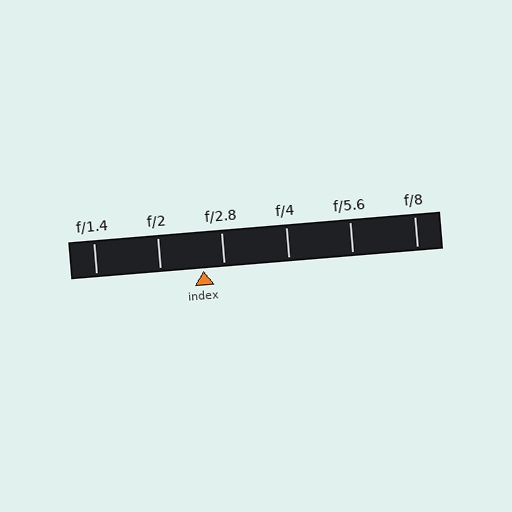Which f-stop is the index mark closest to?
The index mark is closest to f/2.8.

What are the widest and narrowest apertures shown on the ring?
The widest aperture shown is f/1.4 and the narrowest is f/8.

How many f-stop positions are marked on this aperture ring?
There are 6 f-stop positions marked.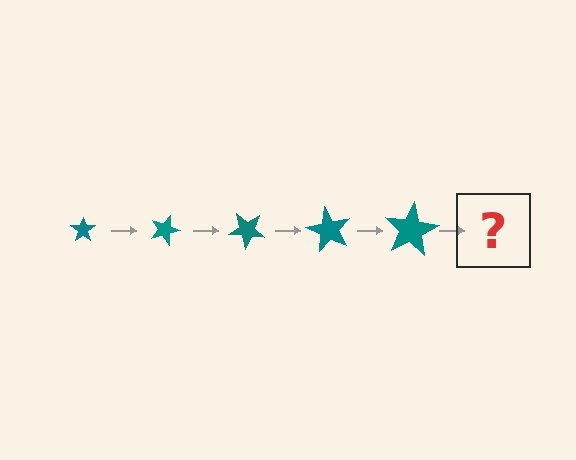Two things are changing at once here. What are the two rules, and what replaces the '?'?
The two rules are that the star grows larger each step and it rotates 20 degrees each step. The '?' should be a star, larger than the previous one and rotated 100 degrees from the start.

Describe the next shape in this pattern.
It should be a star, larger than the previous one and rotated 100 degrees from the start.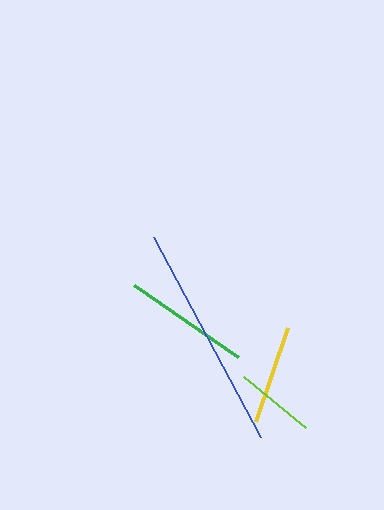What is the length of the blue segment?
The blue segment is approximately 227 pixels long.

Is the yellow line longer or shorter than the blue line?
The blue line is longer than the yellow line.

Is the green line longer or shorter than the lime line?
The green line is longer than the lime line.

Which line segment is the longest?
The blue line is the longest at approximately 227 pixels.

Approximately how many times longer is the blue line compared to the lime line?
The blue line is approximately 2.8 times the length of the lime line.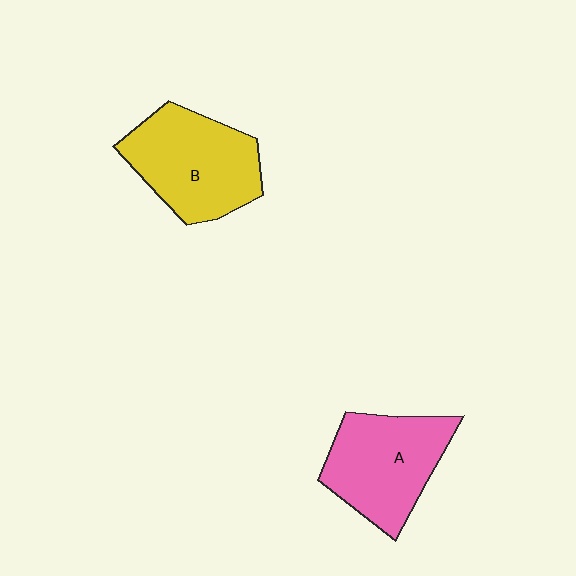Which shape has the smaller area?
Shape A (pink).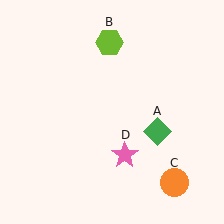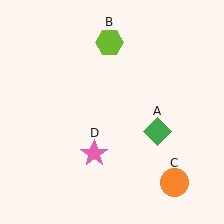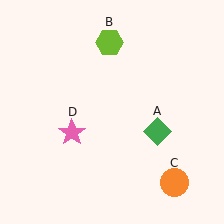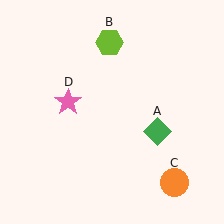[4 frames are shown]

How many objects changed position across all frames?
1 object changed position: pink star (object D).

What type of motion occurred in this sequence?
The pink star (object D) rotated clockwise around the center of the scene.